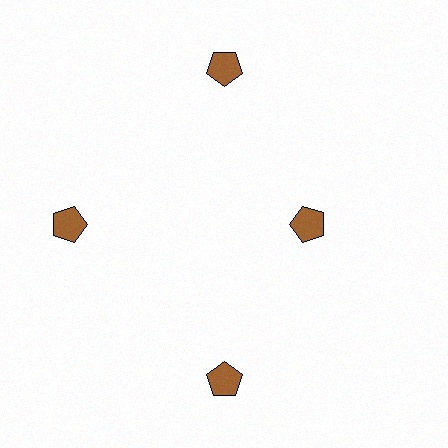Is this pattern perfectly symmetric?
No. The 4 brown pentagons are arranged in a ring, but one element near the 3 o'clock position is pulled inward toward the center, breaking the 4-fold rotational symmetry.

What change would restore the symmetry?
The symmetry would be restored by moving it outward, back onto the ring so that all 4 pentagons sit at equal angles and equal distance from the center.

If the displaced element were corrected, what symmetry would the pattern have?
It would have 4-fold rotational symmetry — the pattern would map onto itself every 90 degrees.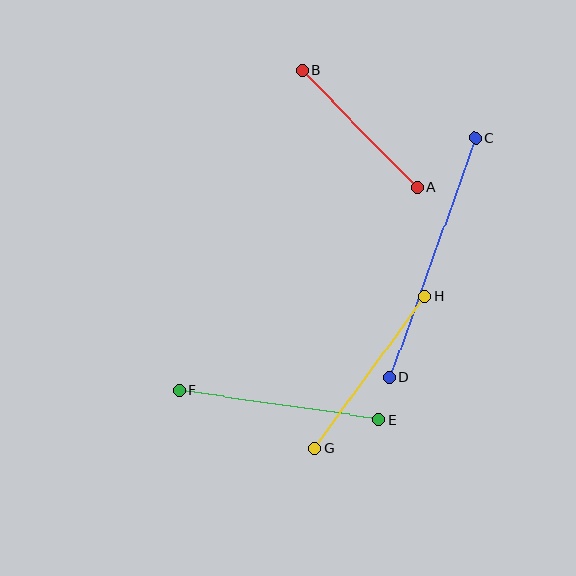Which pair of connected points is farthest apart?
Points C and D are farthest apart.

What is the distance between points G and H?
The distance is approximately 188 pixels.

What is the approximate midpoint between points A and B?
The midpoint is at approximately (360, 129) pixels.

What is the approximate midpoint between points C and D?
The midpoint is at approximately (433, 257) pixels.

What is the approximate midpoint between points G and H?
The midpoint is at approximately (369, 373) pixels.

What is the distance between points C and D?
The distance is approximately 254 pixels.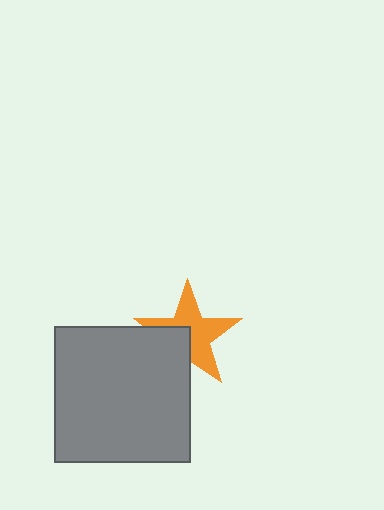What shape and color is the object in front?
The object in front is a gray square.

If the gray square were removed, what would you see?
You would see the complete orange star.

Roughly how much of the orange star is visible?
About half of it is visible (roughly 64%).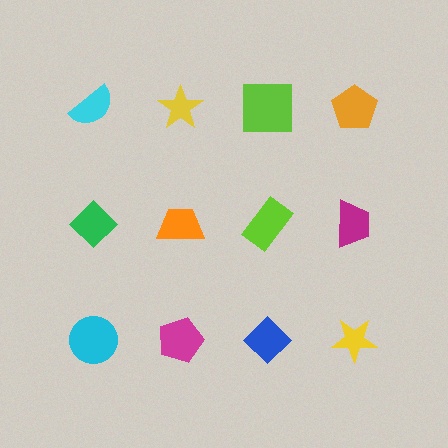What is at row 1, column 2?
A yellow star.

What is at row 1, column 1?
A cyan semicircle.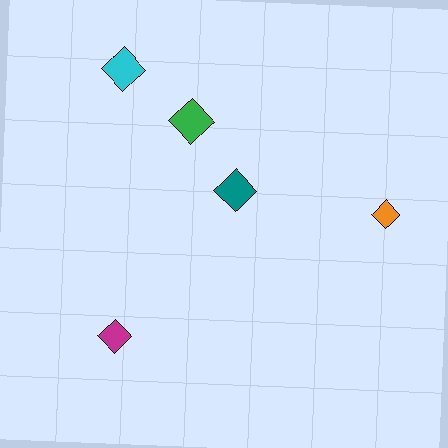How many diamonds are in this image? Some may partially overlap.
There are 5 diamonds.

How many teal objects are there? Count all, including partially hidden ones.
There is 1 teal object.